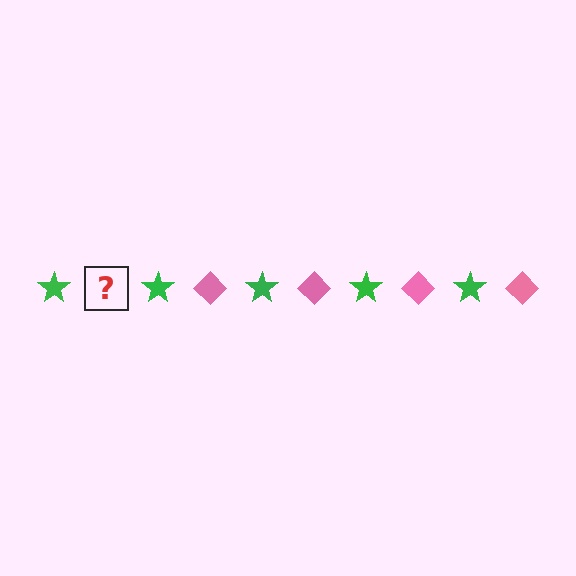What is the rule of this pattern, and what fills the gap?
The rule is that the pattern alternates between green star and pink diamond. The gap should be filled with a pink diamond.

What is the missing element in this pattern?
The missing element is a pink diamond.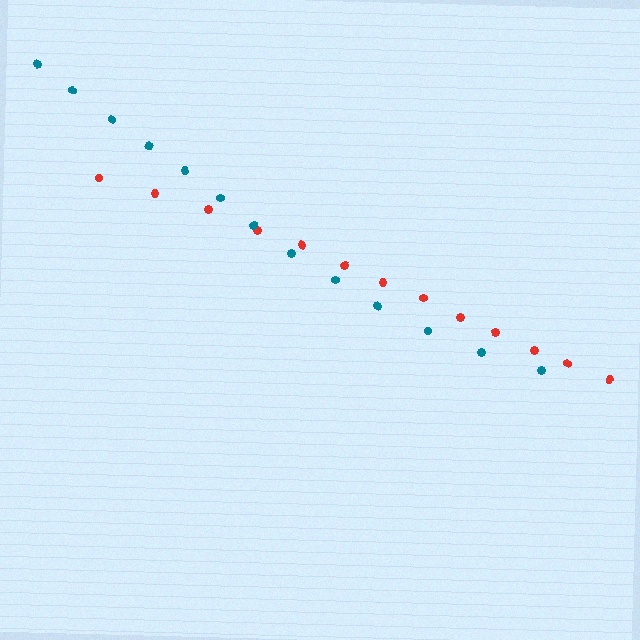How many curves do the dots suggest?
There are 2 distinct paths.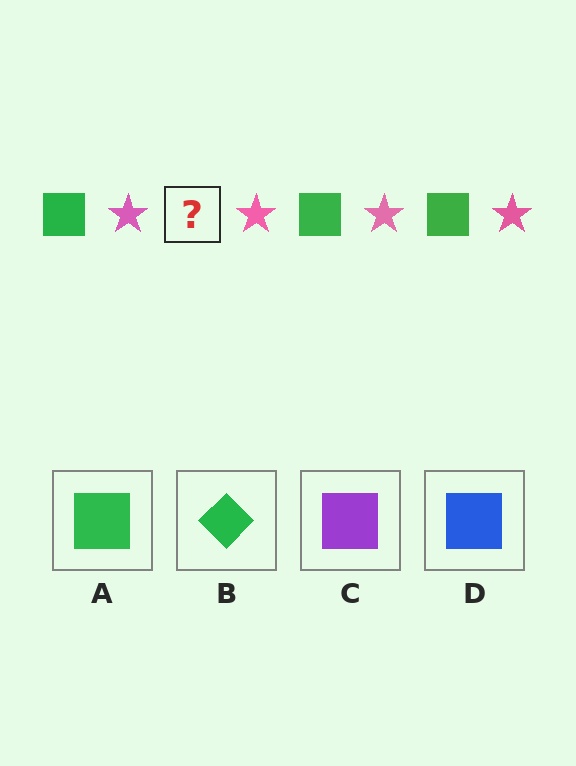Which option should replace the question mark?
Option A.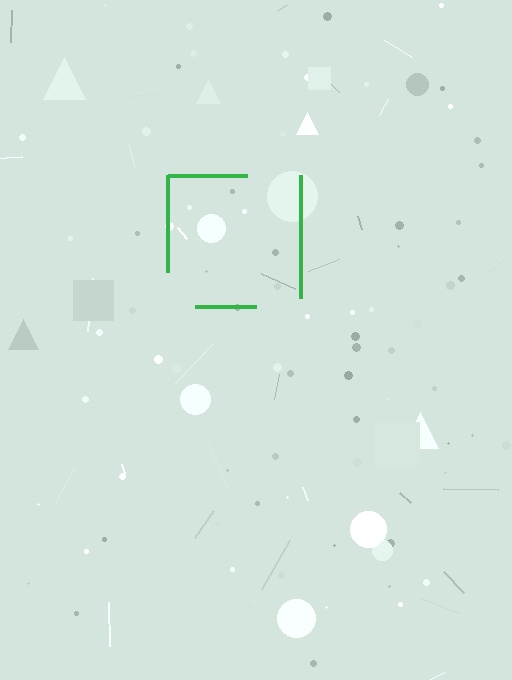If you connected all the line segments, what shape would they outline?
They would outline a square.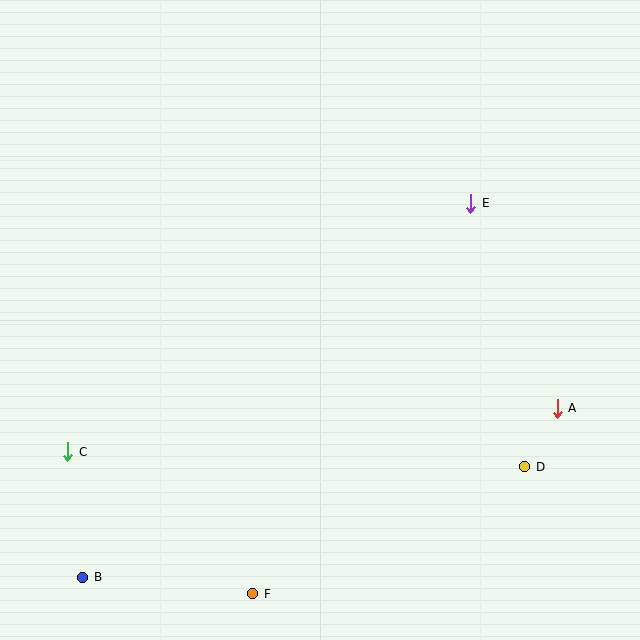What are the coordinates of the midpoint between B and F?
The midpoint between B and F is at (168, 585).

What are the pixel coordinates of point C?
Point C is at (68, 452).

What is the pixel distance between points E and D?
The distance between E and D is 269 pixels.